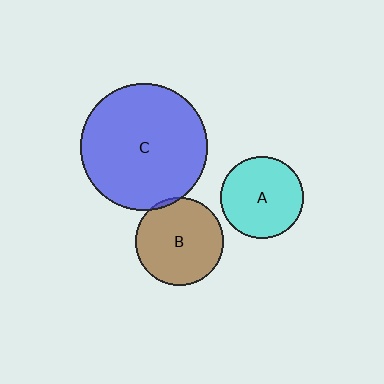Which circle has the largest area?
Circle C (blue).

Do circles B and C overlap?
Yes.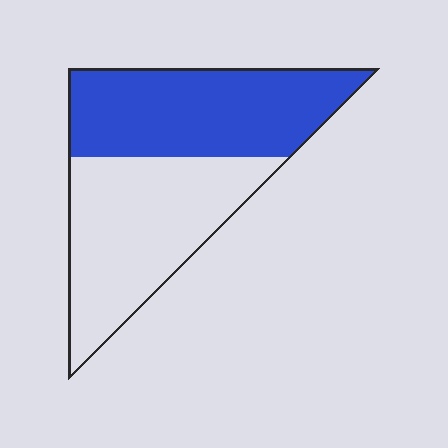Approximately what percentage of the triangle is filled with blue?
Approximately 50%.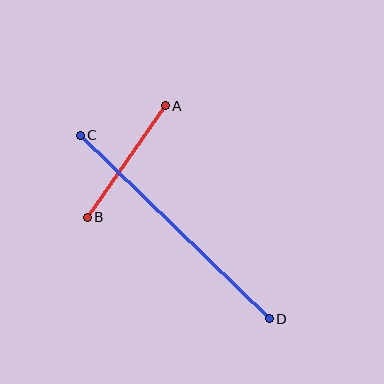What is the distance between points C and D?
The distance is approximately 263 pixels.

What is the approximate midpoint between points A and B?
The midpoint is at approximately (126, 162) pixels.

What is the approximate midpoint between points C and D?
The midpoint is at approximately (175, 227) pixels.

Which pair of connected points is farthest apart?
Points C and D are farthest apart.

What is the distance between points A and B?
The distance is approximately 136 pixels.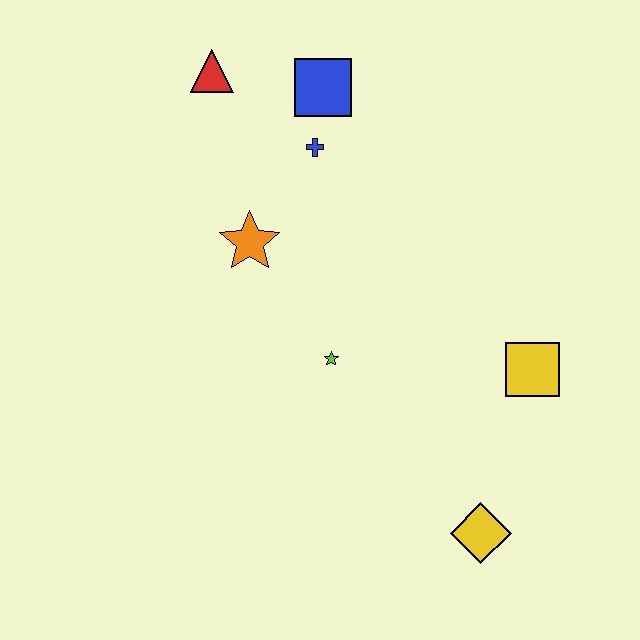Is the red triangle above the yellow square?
Yes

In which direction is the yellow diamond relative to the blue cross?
The yellow diamond is below the blue cross.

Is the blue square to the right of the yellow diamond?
No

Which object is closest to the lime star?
The orange star is closest to the lime star.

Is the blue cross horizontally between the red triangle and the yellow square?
Yes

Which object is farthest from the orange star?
The yellow diamond is farthest from the orange star.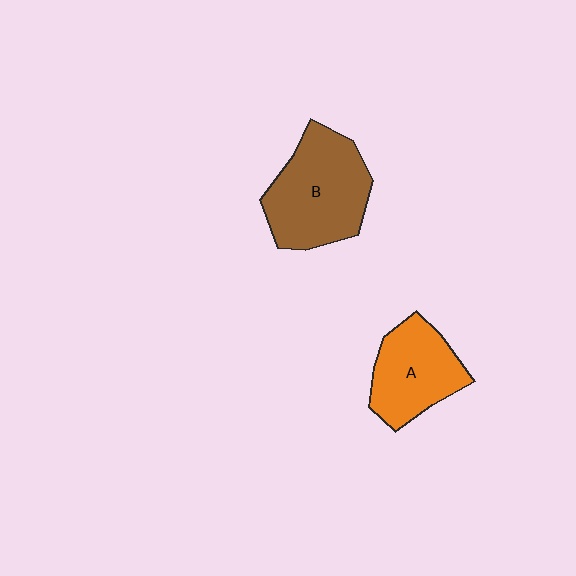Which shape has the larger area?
Shape B (brown).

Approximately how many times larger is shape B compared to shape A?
Approximately 1.3 times.